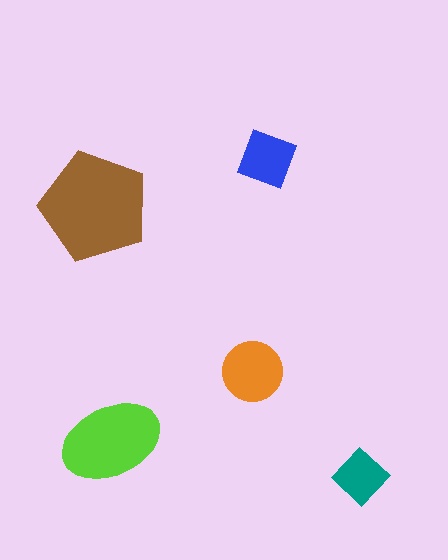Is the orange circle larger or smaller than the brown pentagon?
Smaller.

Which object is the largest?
The brown pentagon.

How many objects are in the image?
There are 5 objects in the image.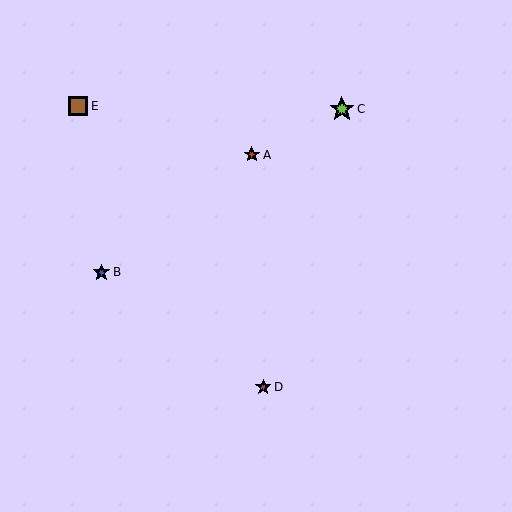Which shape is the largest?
The lime star (labeled C) is the largest.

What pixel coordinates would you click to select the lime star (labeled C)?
Click at (342, 109) to select the lime star C.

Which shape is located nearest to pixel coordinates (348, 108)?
The lime star (labeled C) at (342, 109) is nearest to that location.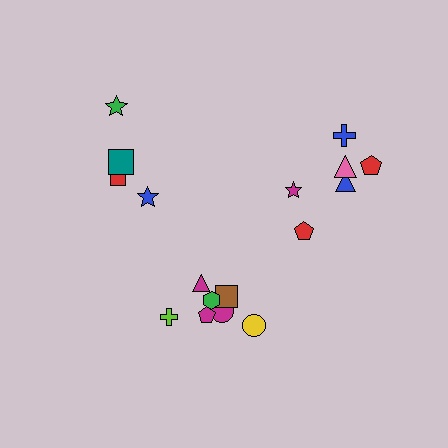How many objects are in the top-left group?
There are 4 objects.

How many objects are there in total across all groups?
There are 17 objects.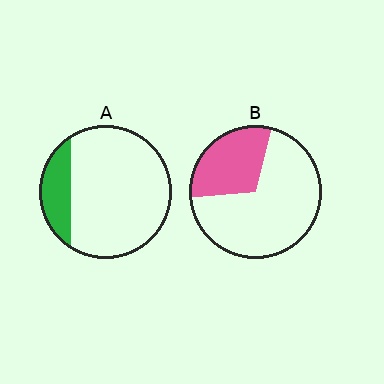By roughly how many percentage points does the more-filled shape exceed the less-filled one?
By roughly 10 percentage points (B over A).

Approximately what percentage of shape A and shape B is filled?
A is approximately 20% and B is approximately 30%.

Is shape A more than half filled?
No.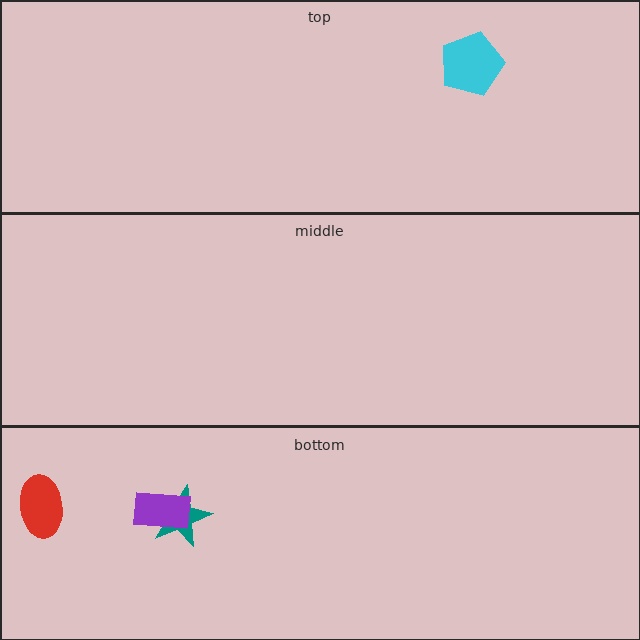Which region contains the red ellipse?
The bottom region.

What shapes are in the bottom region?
The red ellipse, the teal star, the purple rectangle.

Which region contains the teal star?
The bottom region.